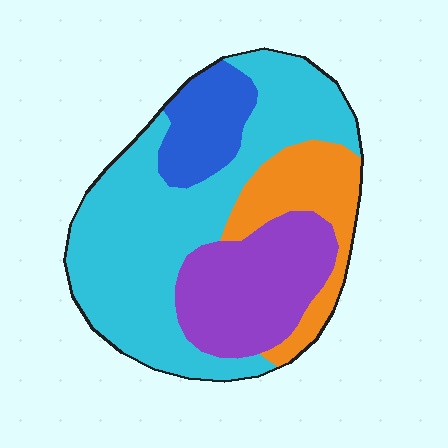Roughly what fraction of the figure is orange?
Orange covers around 15% of the figure.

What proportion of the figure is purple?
Purple takes up about one quarter (1/4) of the figure.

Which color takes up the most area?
Cyan, at roughly 50%.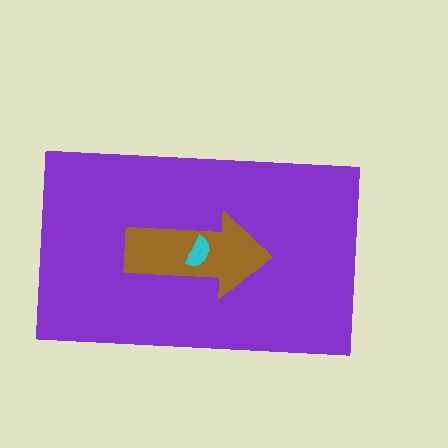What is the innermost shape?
The cyan semicircle.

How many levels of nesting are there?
3.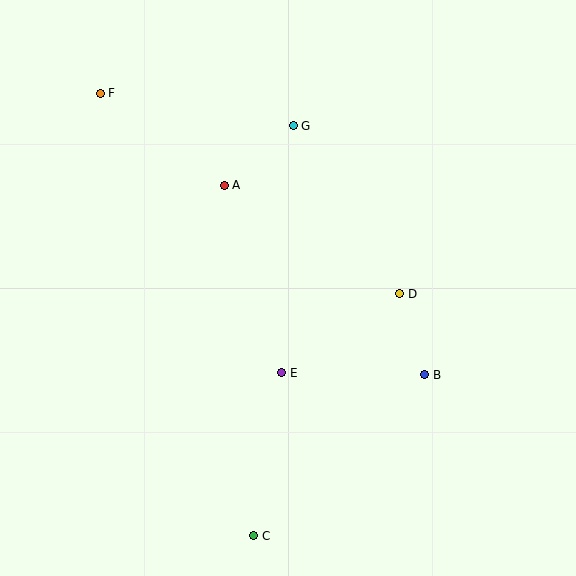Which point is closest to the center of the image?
Point E at (282, 373) is closest to the center.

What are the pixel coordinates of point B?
Point B is at (425, 375).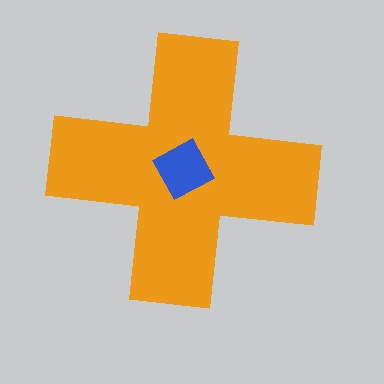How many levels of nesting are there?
2.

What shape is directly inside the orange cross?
The blue diamond.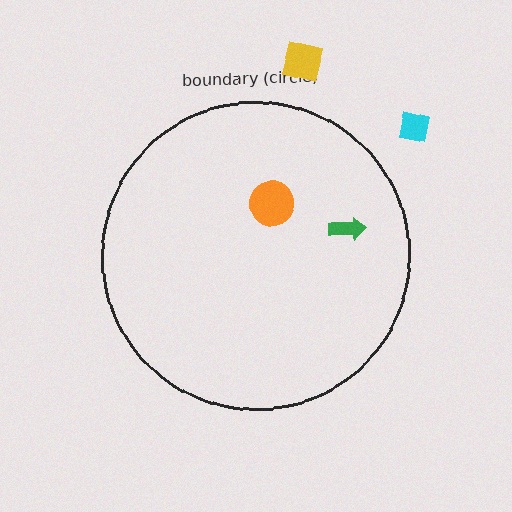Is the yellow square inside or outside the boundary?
Outside.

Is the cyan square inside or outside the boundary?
Outside.